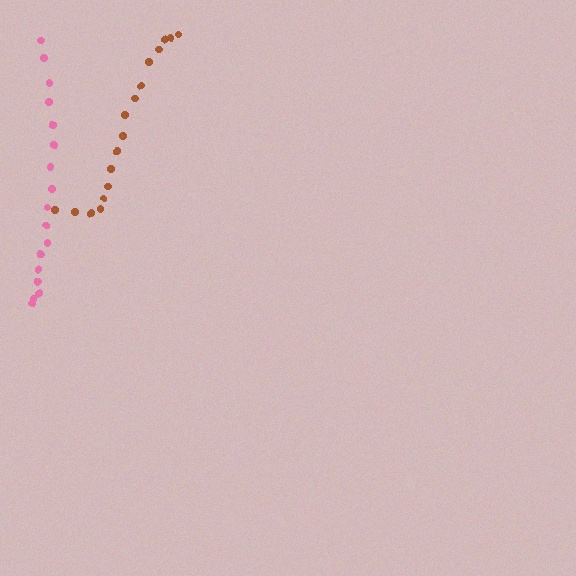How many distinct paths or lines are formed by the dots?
There are 2 distinct paths.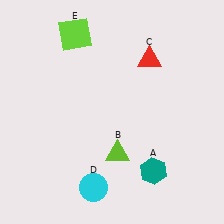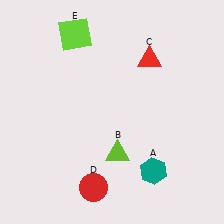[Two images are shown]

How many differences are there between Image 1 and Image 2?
There is 1 difference between the two images.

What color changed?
The circle (D) changed from cyan in Image 1 to red in Image 2.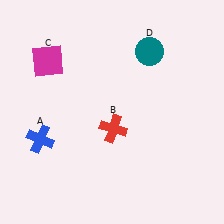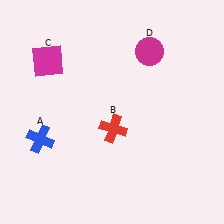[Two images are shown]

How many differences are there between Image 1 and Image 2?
There is 1 difference between the two images.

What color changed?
The circle (D) changed from teal in Image 1 to magenta in Image 2.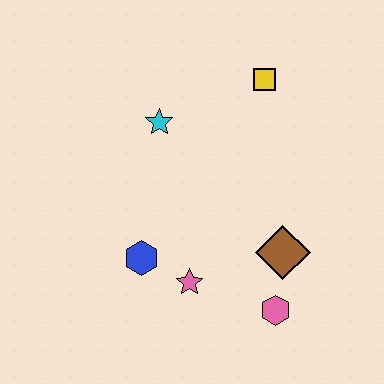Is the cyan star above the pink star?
Yes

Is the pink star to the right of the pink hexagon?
No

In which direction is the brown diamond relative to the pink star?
The brown diamond is to the right of the pink star.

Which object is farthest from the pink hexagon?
The yellow square is farthest from the pink hexagon.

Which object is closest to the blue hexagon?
The pink star is closest to the blue hexagon.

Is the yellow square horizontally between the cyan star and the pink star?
No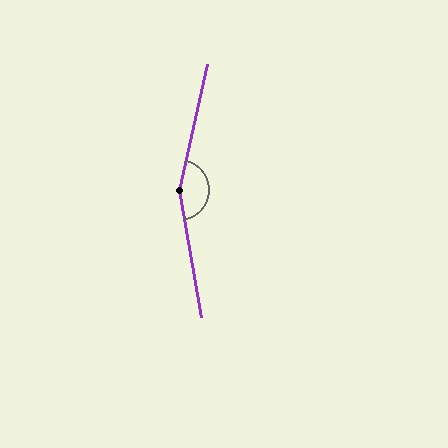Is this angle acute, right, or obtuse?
It is obtuse.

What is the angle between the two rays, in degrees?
Approximately 157 degrees.